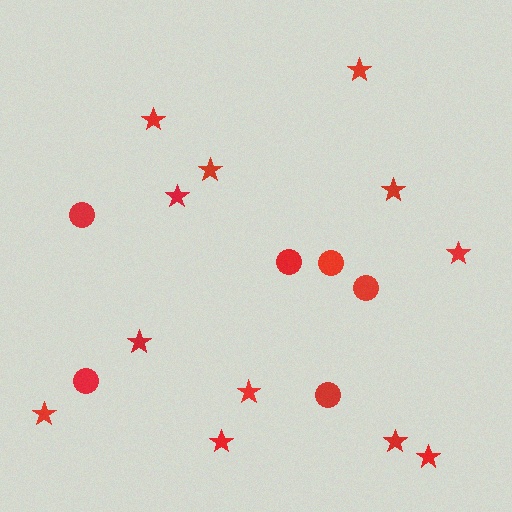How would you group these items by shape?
There are 2 groups: one group of stars (12) and one group of circles (6).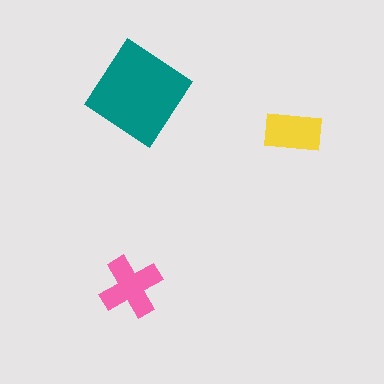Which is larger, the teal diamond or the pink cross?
The teal diamond.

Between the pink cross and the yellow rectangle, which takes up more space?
The pink cross.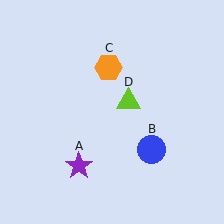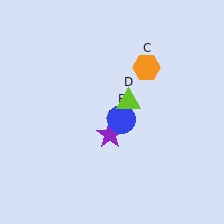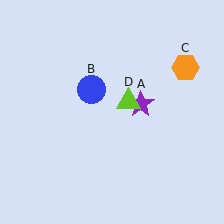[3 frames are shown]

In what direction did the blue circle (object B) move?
The blue circle (object B) moved up and to the left.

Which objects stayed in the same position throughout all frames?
Lime triangle (object D) remained stationary.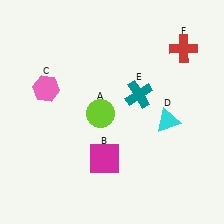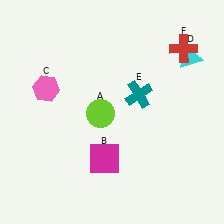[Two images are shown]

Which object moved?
The cyan triangle (D) moved up.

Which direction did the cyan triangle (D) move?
The cyan triangle (D) moved up.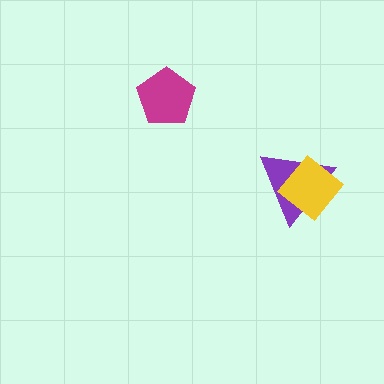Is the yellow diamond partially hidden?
No, no other shape covers it.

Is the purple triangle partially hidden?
Yes, it is partially covered by another shape.